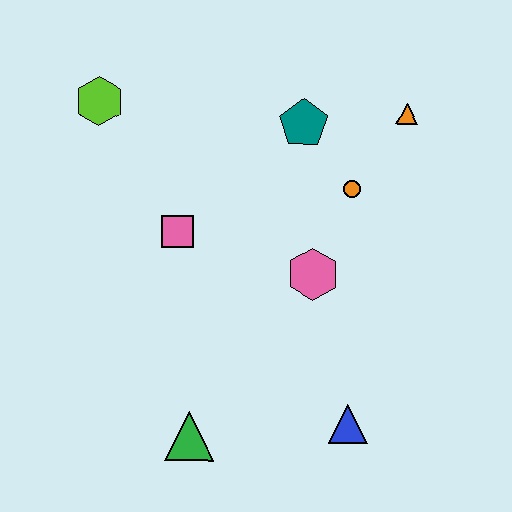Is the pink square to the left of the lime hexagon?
No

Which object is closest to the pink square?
The pink hexagon is closest to the pink square.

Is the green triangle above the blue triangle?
No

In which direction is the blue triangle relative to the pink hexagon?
The blue triangle is below the pink hexagon.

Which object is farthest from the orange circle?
The green triangle is farthest from the orange circle.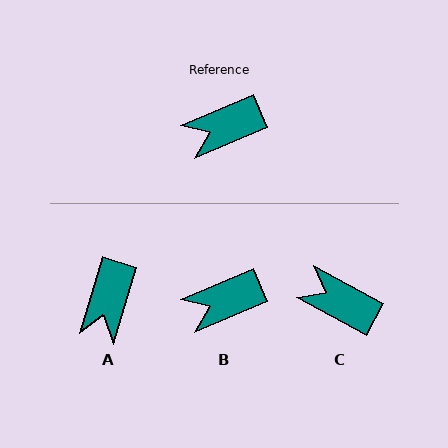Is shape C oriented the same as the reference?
No, it is off by about 51 degrees.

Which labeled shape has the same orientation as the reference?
B.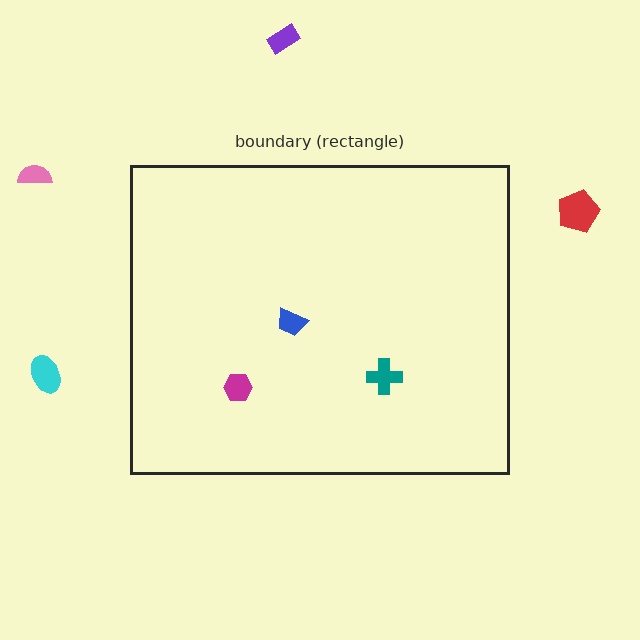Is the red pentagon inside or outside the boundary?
Outside.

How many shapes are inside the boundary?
3 inside, 4 outside.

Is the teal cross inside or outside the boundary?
Inside.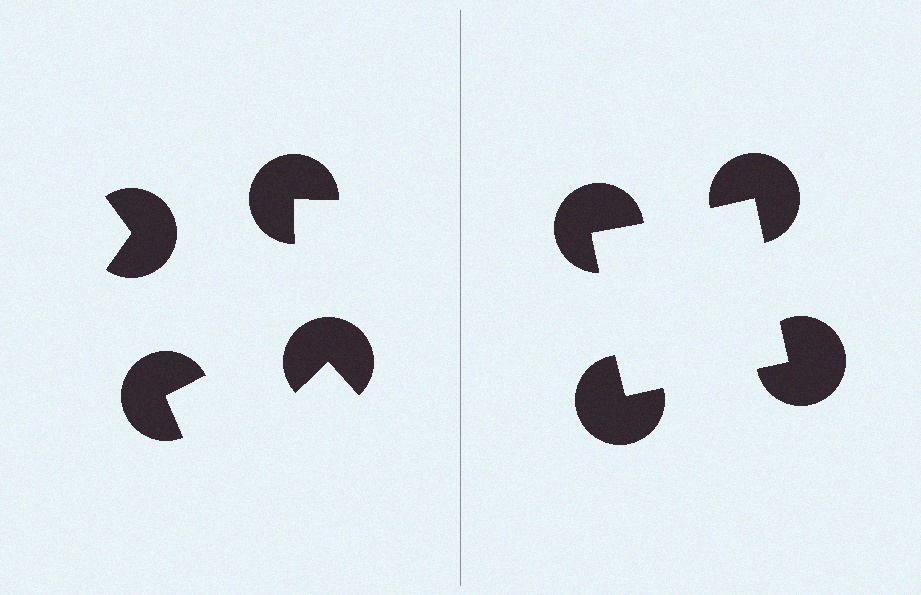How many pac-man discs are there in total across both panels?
8 — 4 on each side.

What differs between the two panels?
The pac-man discs are positioned identically on both sides; only the wedge orientations differ. On the right they align to a square; on the left they are misaligned.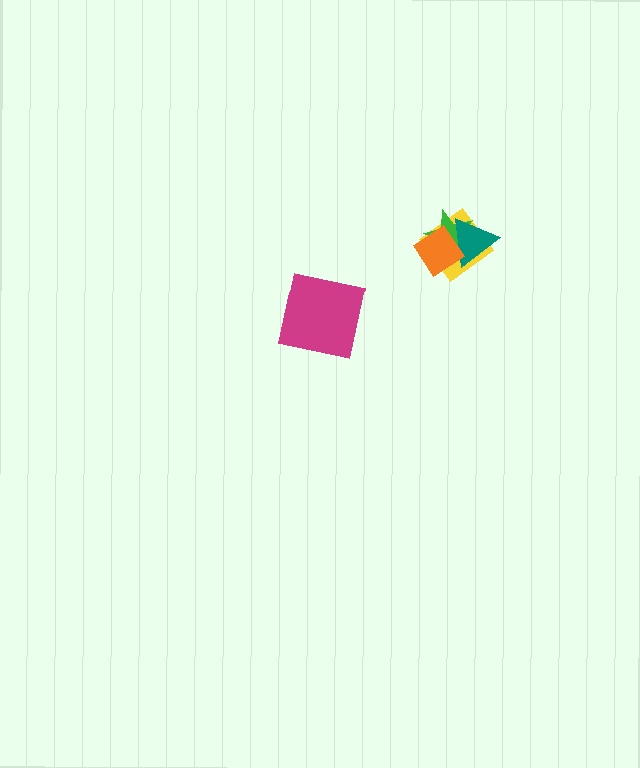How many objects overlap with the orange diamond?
3 objects overlap with the orange diamond.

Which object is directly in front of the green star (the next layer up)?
The teal triangle is directly in front of the green star.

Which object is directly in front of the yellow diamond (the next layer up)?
The green star is directly in front of the yellow diamond.